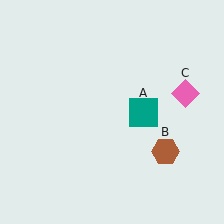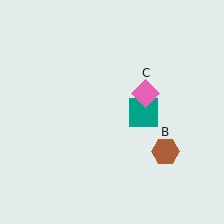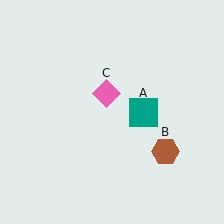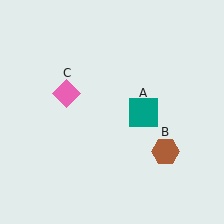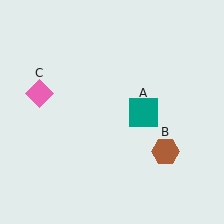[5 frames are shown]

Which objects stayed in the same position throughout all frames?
Teal square (object A) and brown hexagon (object B) remained stationary.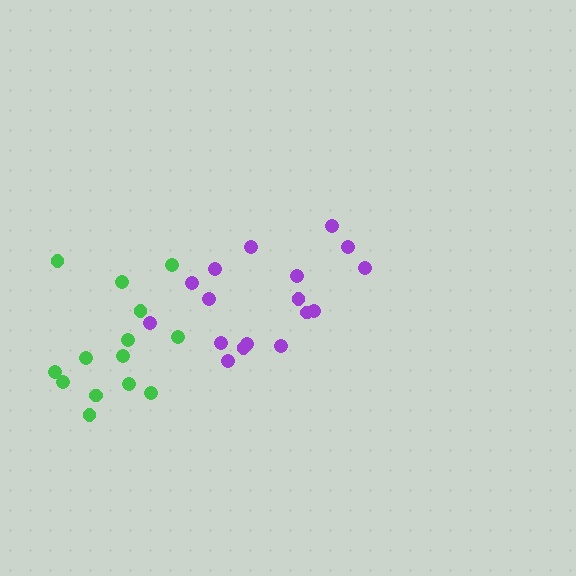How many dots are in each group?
Group 1: 17 dots, Group 2: 14 dots (31 total).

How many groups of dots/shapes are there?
There are 2 groups.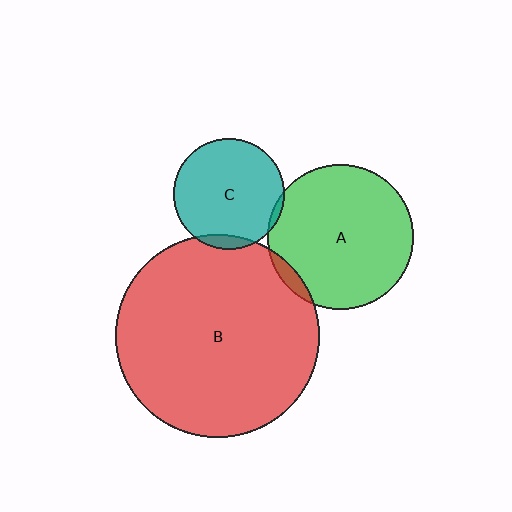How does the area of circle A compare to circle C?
Approximately 1.7 times.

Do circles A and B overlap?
Yes.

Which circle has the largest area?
Circle B (red).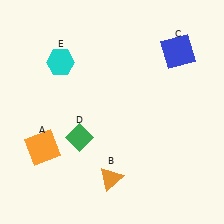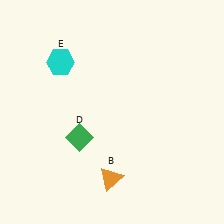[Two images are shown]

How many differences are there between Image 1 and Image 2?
There are 2 differences between the two images.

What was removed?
The blue square (C), the orange square (A) were removed in Image 2.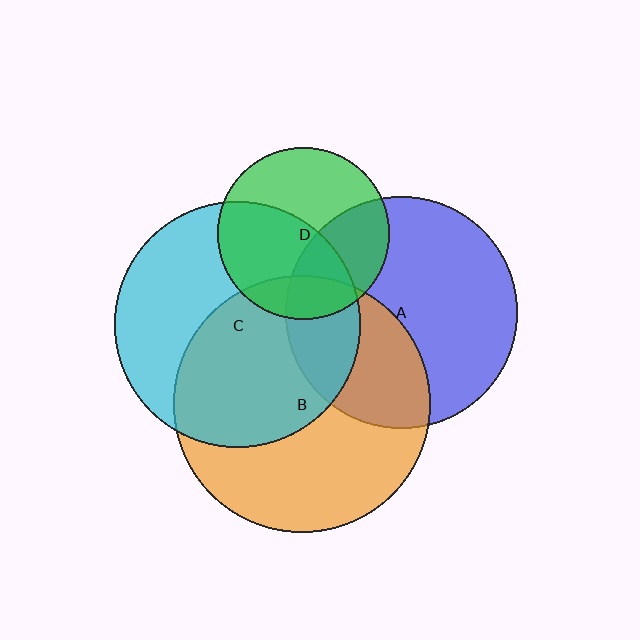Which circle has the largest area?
Circle B (orange).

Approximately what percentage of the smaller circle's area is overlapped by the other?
Approximately 35%.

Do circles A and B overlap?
Yes.